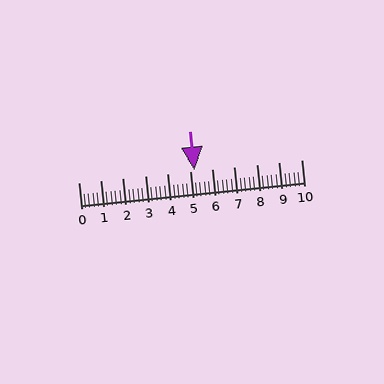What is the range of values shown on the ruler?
The ruler shows values from 0 to 10.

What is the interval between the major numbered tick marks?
The major tick marks are spaced 1 units apart.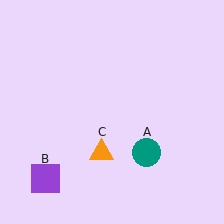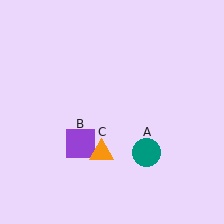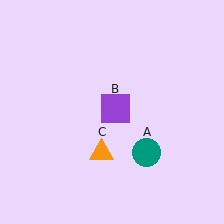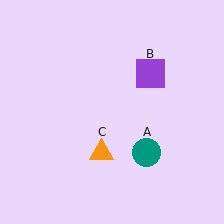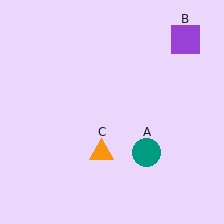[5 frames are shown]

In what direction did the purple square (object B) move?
The purple square (object B) moved up and to the right.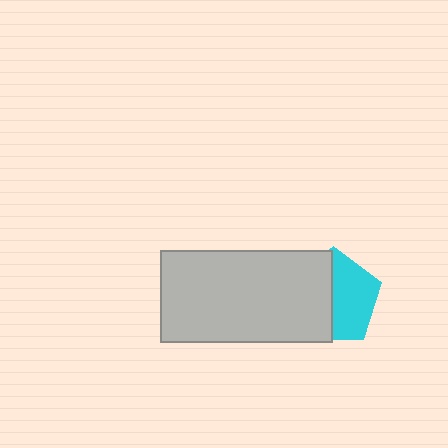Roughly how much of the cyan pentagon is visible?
About half of it is visible (roughly 50%).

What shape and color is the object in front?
The object in front is a light gray rectangle.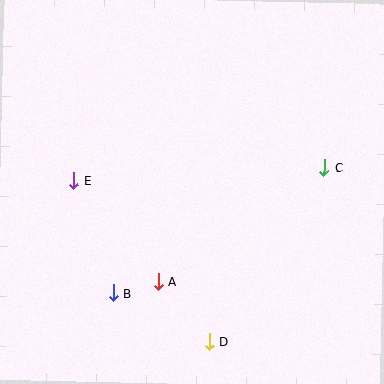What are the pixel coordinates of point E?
Point E is at (74, 181).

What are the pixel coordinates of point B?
Point B is at (113, 293).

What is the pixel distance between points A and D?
The distance between A and D is 79 pixels.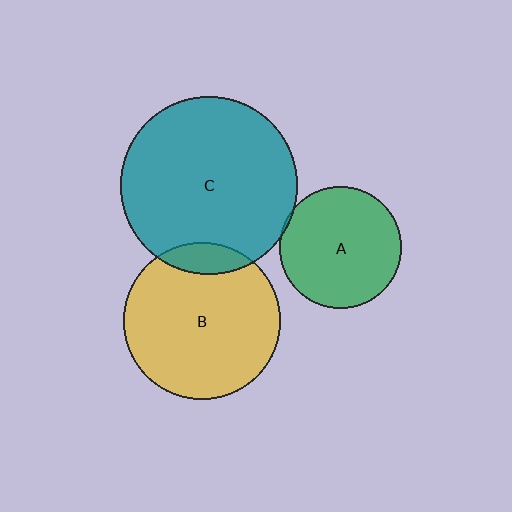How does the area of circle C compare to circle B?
Approximately 1.3 times.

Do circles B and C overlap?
Yes.